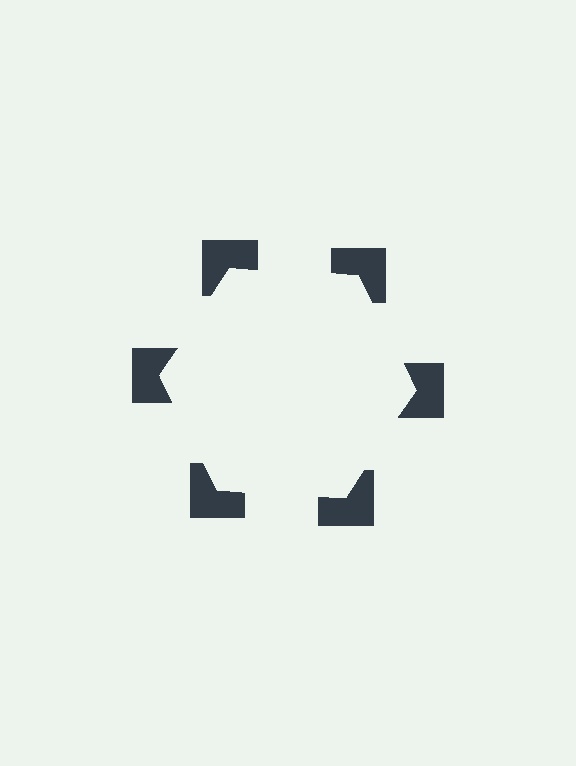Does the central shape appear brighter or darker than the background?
It typically appears slightly brighter than the background, even though no actual brightness change is drawn.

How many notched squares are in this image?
There are 6 — one at each vertex of the illusory hexagon.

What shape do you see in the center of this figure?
An illusory hexagon — its edges are inferred from the aligned wedge cuts in the notched squares, not physically drawn.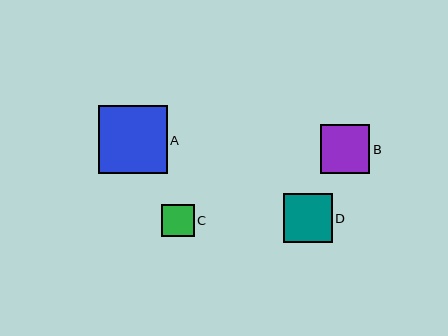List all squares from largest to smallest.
From largest to smallest: A, B, D, C.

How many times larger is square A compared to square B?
Square A is approximately 1.4 times the size of square B.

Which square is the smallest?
Square C is the smallest with a size of approximately 33 pixels.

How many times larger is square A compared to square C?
Square A is approximately 2.1 times the size of square C.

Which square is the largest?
Square A is the largest with a size of approximately 69 pixels.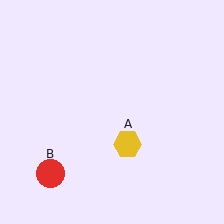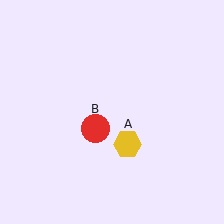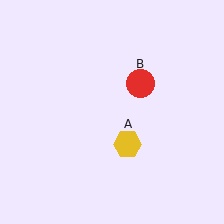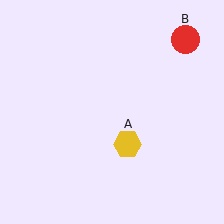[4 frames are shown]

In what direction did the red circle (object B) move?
The red circle (object B) moved up and to the right.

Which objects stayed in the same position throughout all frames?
Yellow hexagon (object A) remained stationary.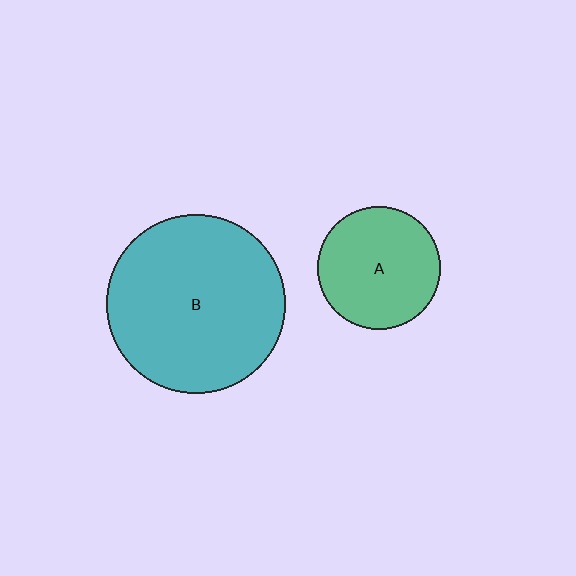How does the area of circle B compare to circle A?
Approximately 2.1 times.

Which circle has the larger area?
Circle B (teal).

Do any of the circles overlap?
No, none of the circles overlap.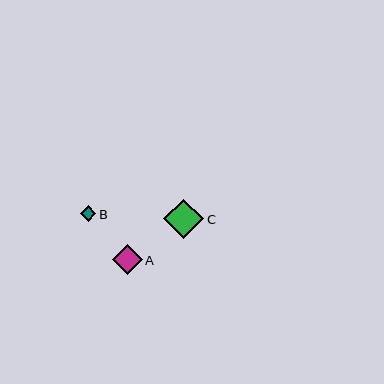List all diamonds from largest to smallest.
From largest to smallest: C, A, B.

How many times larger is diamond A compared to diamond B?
Diamond A is approximately 1.9 times the size of diamond B.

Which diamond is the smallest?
Diamond B is the smallest with a size of approximately 16 pixels.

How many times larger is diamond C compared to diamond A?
Diamond C is approximately 1.4 times the size of diamond A.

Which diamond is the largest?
Diamond C is the largest with a size of approximately 40 pixels.